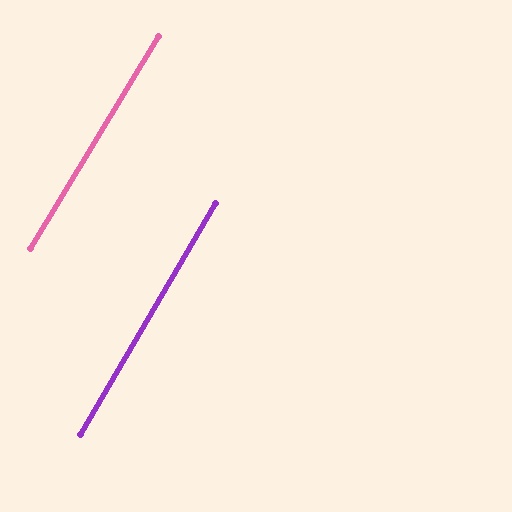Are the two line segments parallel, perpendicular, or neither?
Parallel — their directions differ by only 0.7°.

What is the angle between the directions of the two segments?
Approximately 1 degree.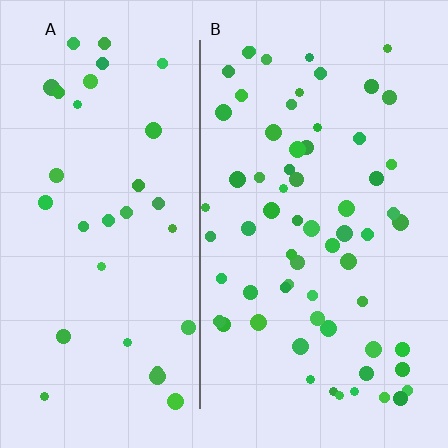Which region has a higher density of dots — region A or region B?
B (the right).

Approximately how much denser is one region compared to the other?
Approximately 1.9× — region B over region A.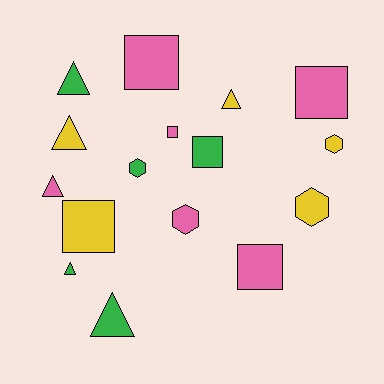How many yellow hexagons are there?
There are 2 yellow hexagons.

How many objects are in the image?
There are 16 objects.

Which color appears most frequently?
Pink, with 6 objects.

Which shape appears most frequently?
Triangle, with 6 objects.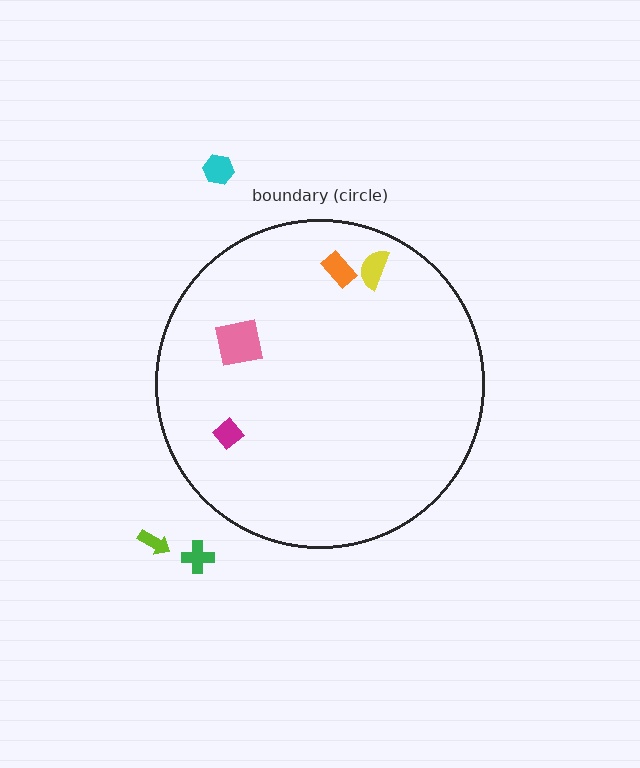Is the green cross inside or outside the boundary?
Outside.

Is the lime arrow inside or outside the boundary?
Outside.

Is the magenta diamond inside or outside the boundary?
Inside.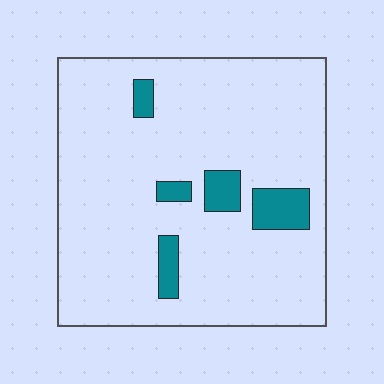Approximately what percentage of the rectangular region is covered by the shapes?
Approximately 10%.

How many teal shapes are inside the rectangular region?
5.